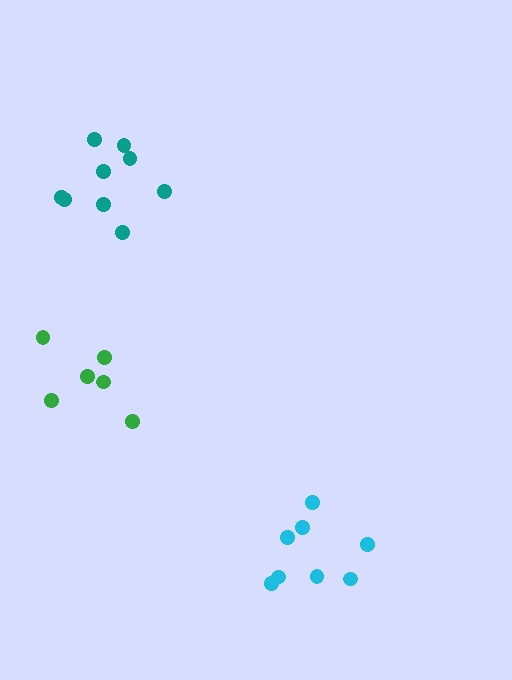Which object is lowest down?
The cyan cluster is bottommost.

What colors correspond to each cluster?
The clusters are colored: teal, cyan, green.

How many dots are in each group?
Group 1: 9 dots, Group 2: 8 dots, Group 3: 6 dots (23 total).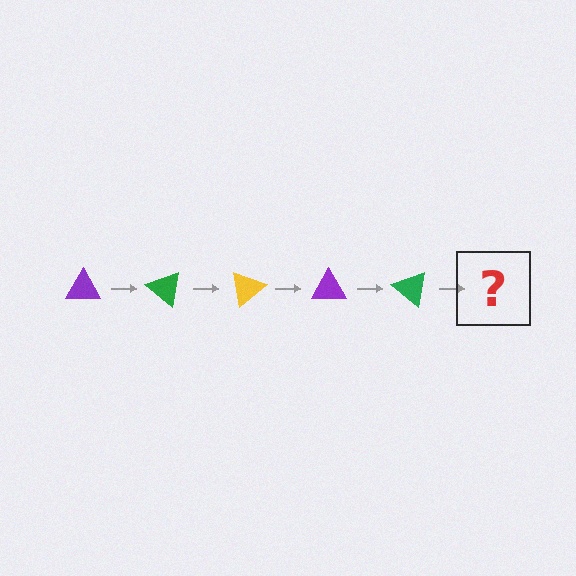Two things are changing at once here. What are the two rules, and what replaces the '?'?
The two rules are that it rotates 40 degrees each step and the color cycles through purple, green, and yellow. The '?' should be a yellow triangle, rotated 200 degrees from the start.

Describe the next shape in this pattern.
It should be a yellow triangle, rotated 200 degrees from the start.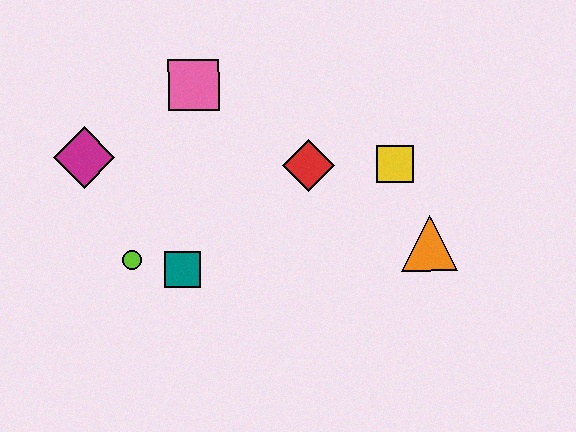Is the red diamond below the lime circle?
No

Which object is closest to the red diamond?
The yellow square is closest to the red diamond.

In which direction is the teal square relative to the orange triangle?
The teal square is to the left of the orange triangle.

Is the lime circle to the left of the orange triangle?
Yes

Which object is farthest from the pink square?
The orange triangle is farthest from the pink square.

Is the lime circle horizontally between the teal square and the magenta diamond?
Yes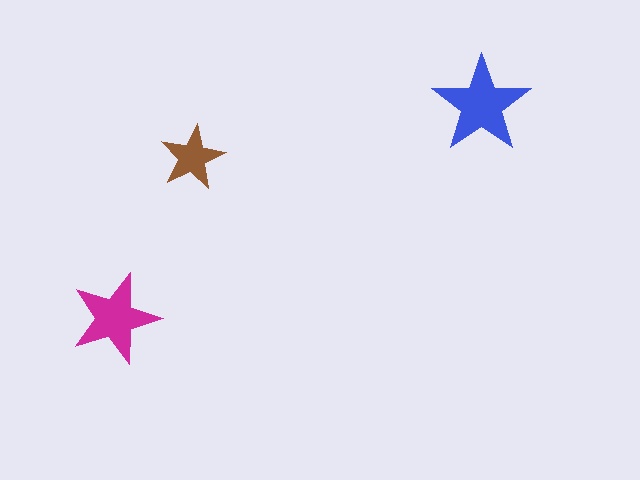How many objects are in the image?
There are 3 objects in the image.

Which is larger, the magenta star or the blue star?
The blue one.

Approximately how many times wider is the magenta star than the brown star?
About 1.5 times wider.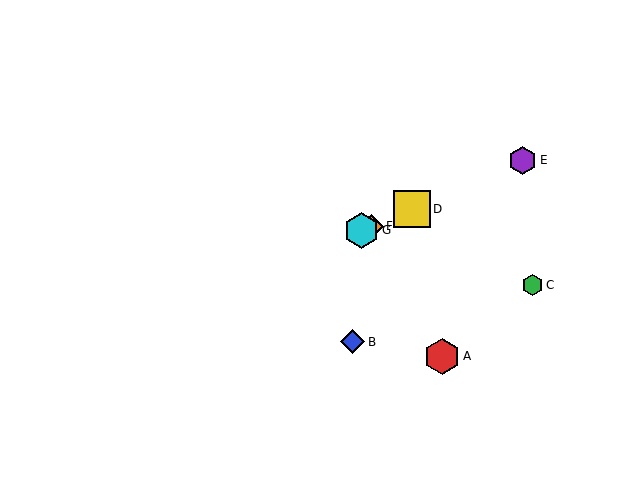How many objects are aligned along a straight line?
4 objects (D, E, F, G) are aligned along a straight line.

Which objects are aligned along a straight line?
Objects D, E, F, G are aligned along a straight line.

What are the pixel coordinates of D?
Object D is at (412, 209).